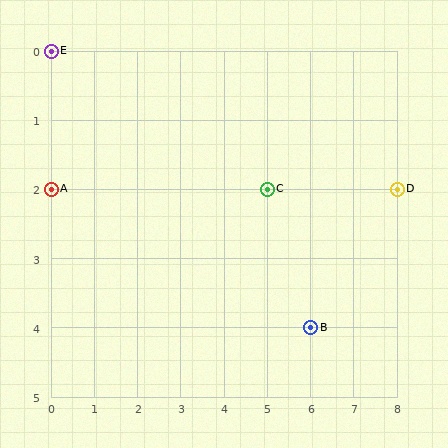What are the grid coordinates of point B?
Point B is at grid coordinates (6, 4).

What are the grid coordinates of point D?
Point D is at grid coordinates (8, 2).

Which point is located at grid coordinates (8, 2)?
Point D is at (8, 2).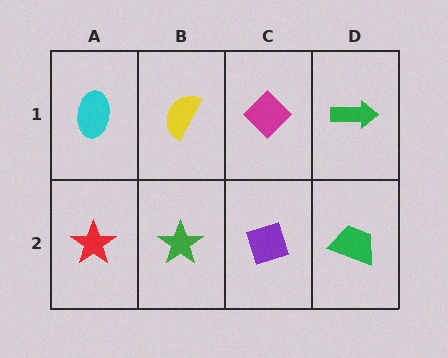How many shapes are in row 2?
4 shapes.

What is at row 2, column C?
A purple diamond.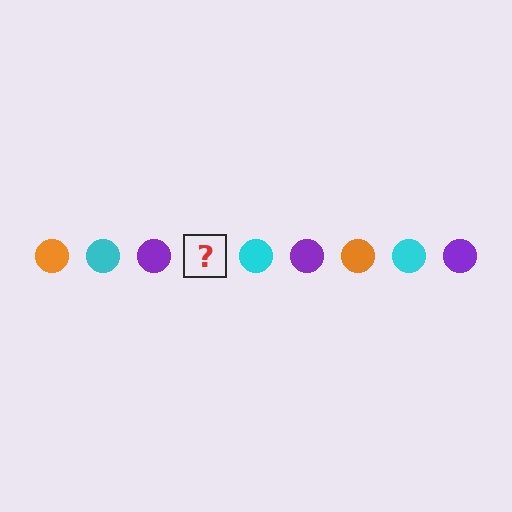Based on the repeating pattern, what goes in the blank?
The blank should be an orange circle.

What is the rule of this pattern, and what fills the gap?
The rule is that the pattern cycles through orange, cyan, purple circles. The gap should be filled with an orange circle.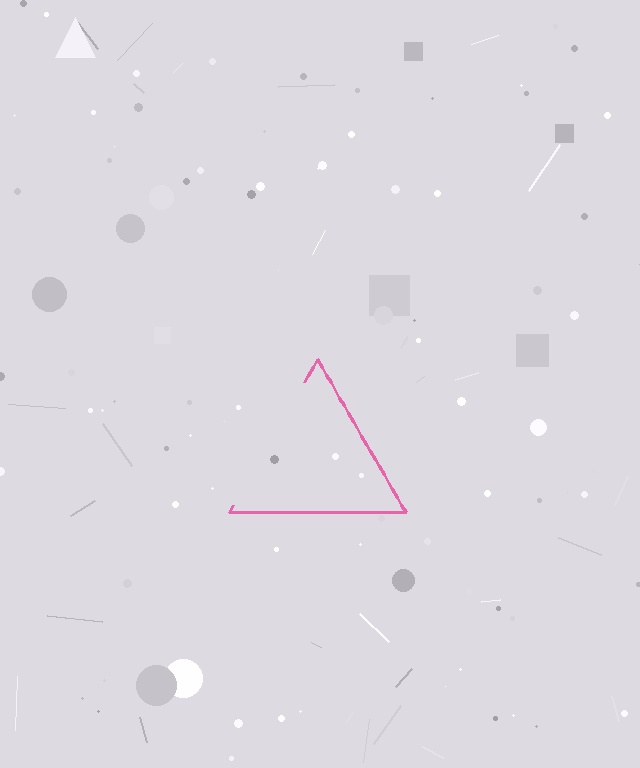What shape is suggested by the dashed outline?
The dashed outline suggests a triangle.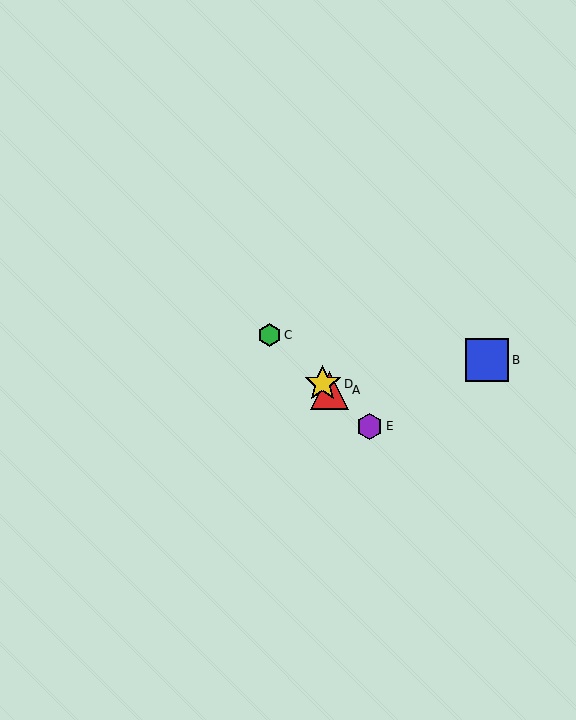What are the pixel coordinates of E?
Object E is at (369, 426).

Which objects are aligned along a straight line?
Objects A, C, D, E are aligned along a straight line.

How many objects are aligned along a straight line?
4 objects (A, C, D, E) are aligned along a straight line.